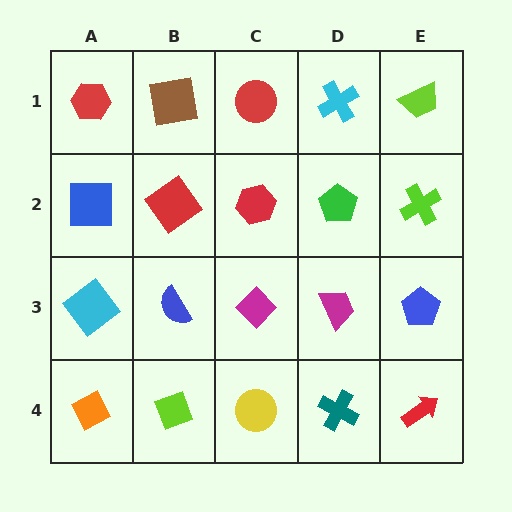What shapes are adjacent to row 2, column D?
A cyan cross (row 1, column D), a magenta trapezoid (row 3, column D), a red hexagon (row 2, column C), a lime cross (row 2, column E).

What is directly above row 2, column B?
A brown square.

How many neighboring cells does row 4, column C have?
3.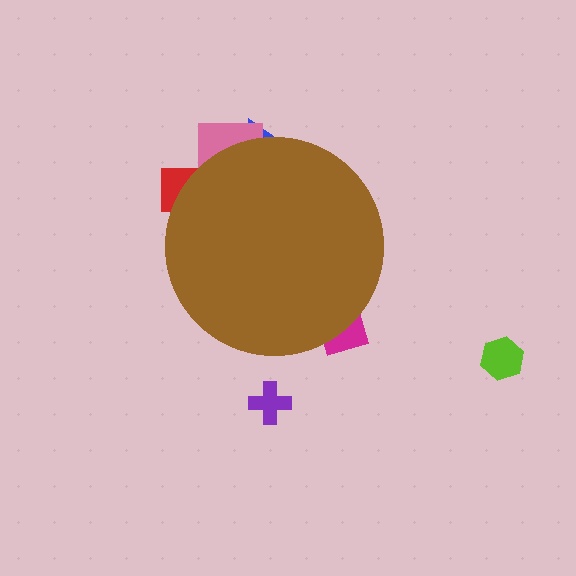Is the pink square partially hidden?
Yes, the pink square is partially hidden behind the brown circle.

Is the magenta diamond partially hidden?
Yes, the magenta diamond is partially hidden behind the brown circle.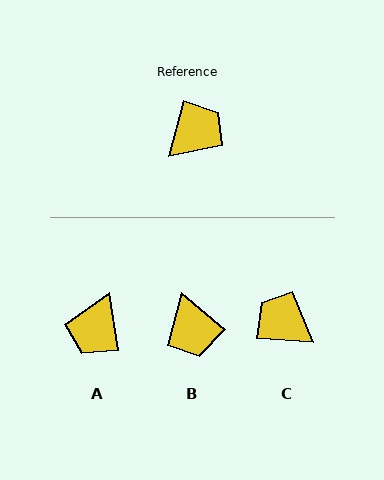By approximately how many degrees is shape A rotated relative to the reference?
Approximately 156 degrees clockwise.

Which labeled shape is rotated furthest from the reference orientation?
A, about 156 degrees away.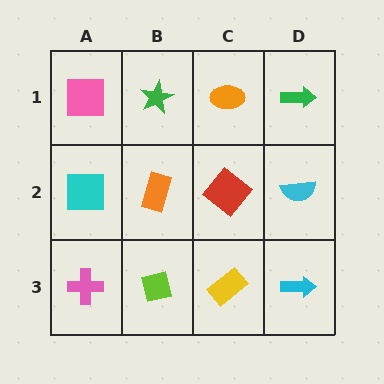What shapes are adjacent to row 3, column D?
A cyan semicircle (row 2, column D), a yellow rectangle (row 3, column C).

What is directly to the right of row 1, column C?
A green arrow.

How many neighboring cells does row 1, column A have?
2.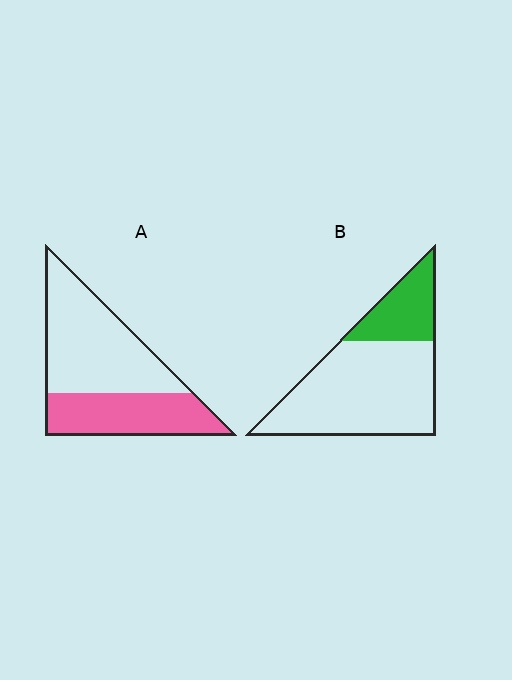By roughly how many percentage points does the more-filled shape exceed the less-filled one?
By roughly 15 percentage points (A over B).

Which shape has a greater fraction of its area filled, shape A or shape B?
Shape A.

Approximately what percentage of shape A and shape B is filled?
A is approximately 40% and B is approximately 25%.